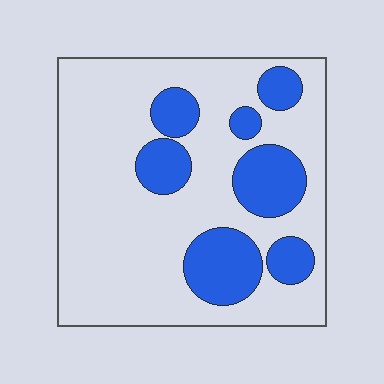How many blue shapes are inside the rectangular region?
7.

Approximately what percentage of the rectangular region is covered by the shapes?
Approximately 25%.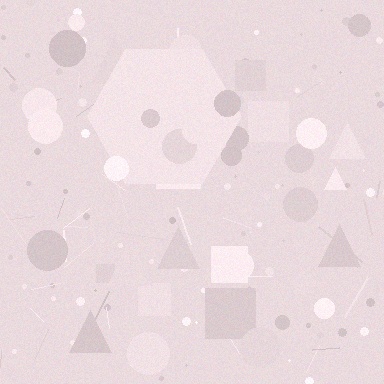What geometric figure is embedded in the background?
A hexagon is embedded in the background.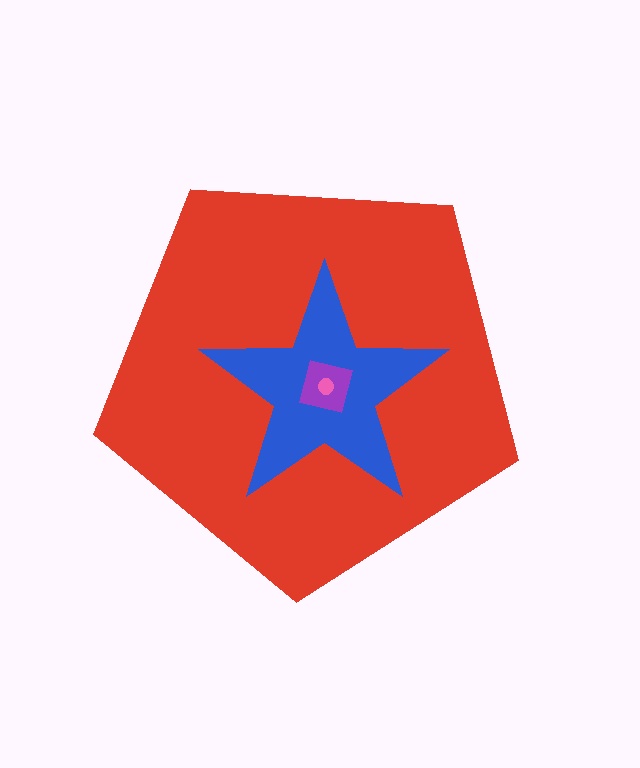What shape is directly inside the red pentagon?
The blue star.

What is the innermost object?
The pink circle.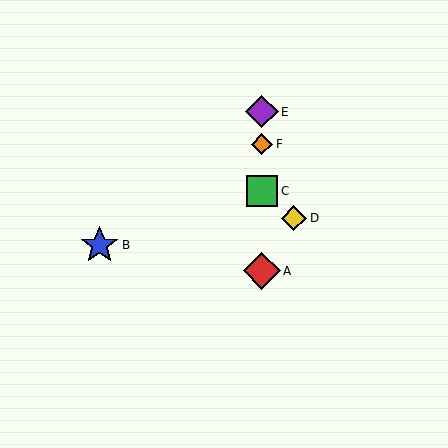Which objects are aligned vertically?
Objects A, C, E, F are aligned vertically.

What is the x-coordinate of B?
Object B is at x≈100.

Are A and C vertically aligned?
Yes, both are at x≈262.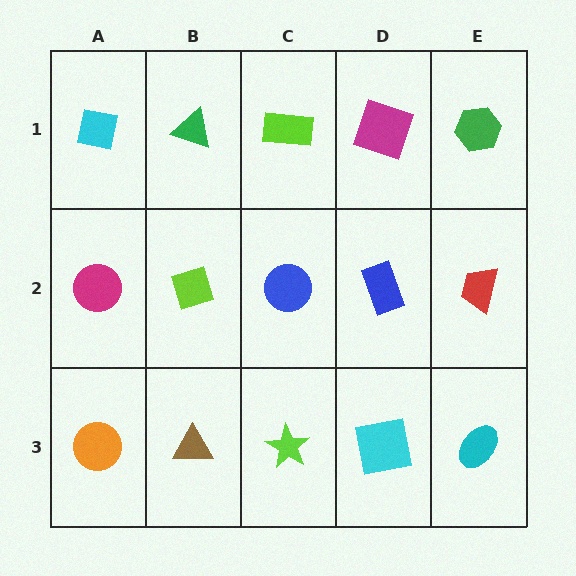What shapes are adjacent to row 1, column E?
A red trapezoid (row 2, column E), a magenta square (row 1, column D).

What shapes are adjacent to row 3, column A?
A magenta circle (row 2, column A), a brown triangle (row 3, column B).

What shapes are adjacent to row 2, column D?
A magenta square (row 1, column D), a cyan square (row 3, column D), a blue circle (row 2, column C), a red trapezoid (row 2, column E).